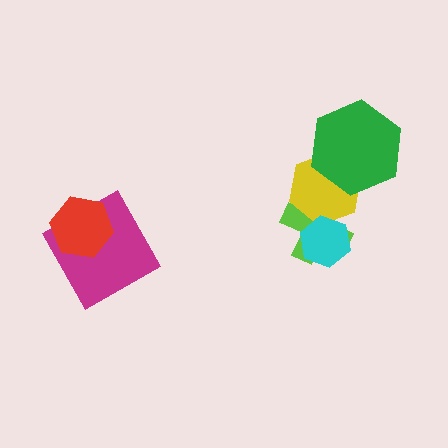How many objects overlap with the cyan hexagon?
2 objects overlap with the cyan hexagon.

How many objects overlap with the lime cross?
2 objects overlap with the lime cross.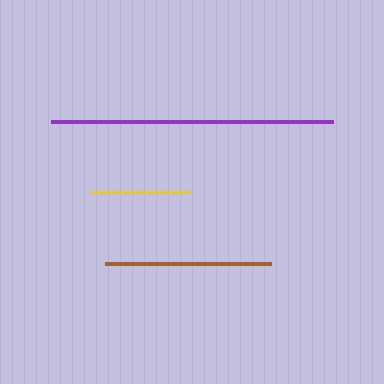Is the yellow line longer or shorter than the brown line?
The brown line is longer than the yellow line.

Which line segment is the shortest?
The yellow line is the shortest at approximately 99 pixels.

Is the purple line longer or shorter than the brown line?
The purple line is longer than the brown line.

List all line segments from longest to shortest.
From longest to shortest: purple, brown, yellow.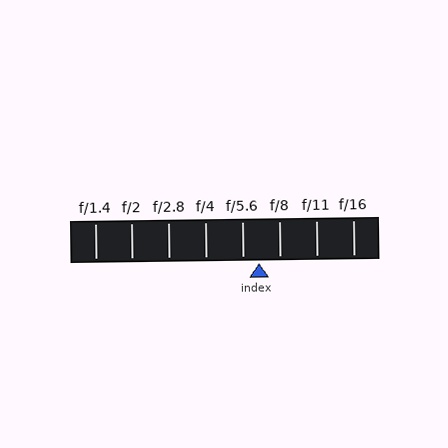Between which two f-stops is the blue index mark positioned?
The index mark is between f/5.6 and f/8.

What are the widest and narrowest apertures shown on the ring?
The widest aperture shown is f/1.4 and the narrowest is f/16.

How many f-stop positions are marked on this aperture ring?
There are 8 f-stop positions marked.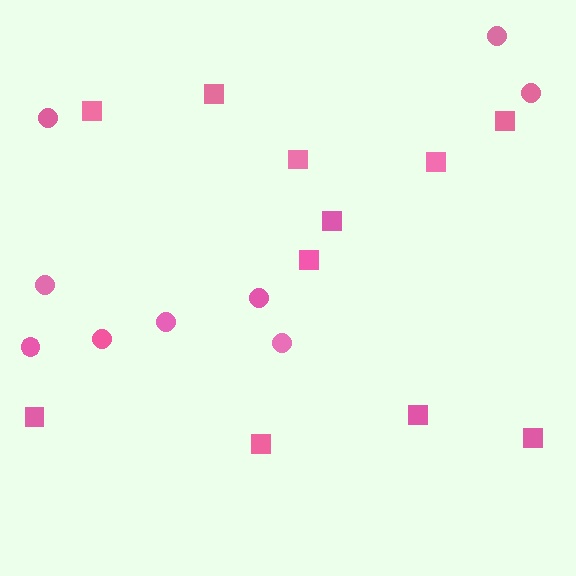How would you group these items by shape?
There are 2 groups: one group of squares (11) and one group of circles (9).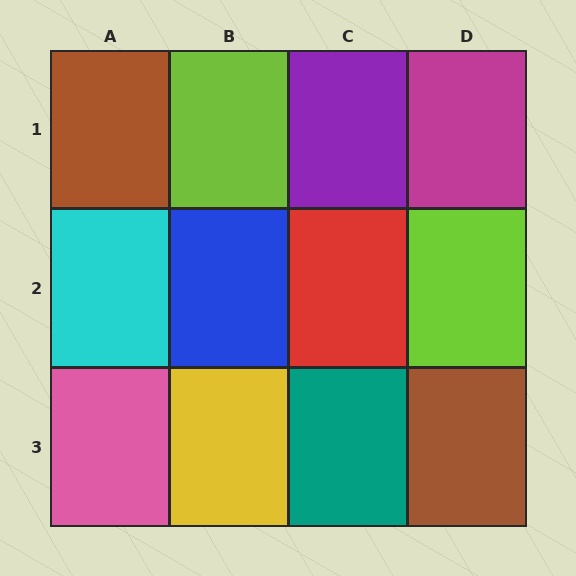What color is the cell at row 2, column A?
Cyan.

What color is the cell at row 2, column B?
Blue.